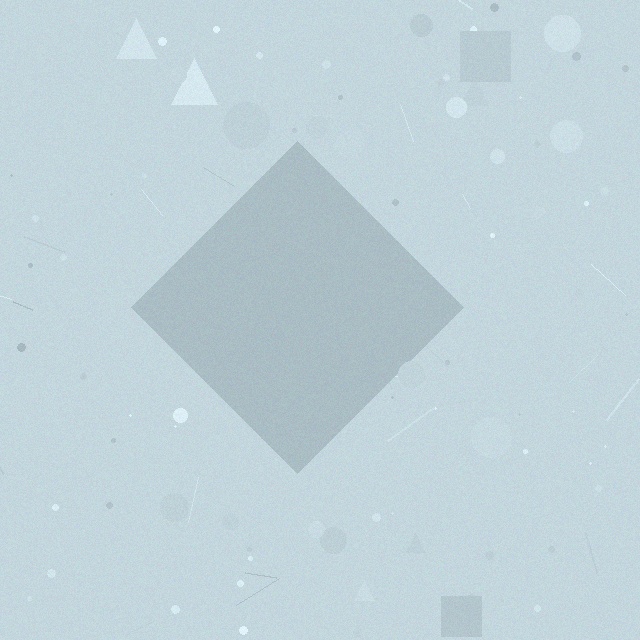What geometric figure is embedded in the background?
A diamond is embedded in the background.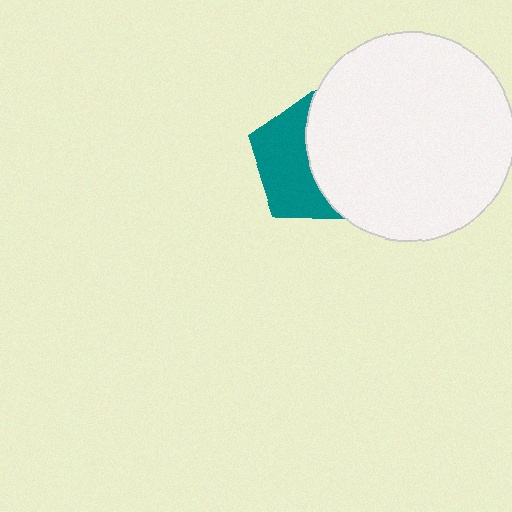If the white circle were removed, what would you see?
You would see the complete teal pentagon.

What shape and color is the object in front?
The object in front is a white circle.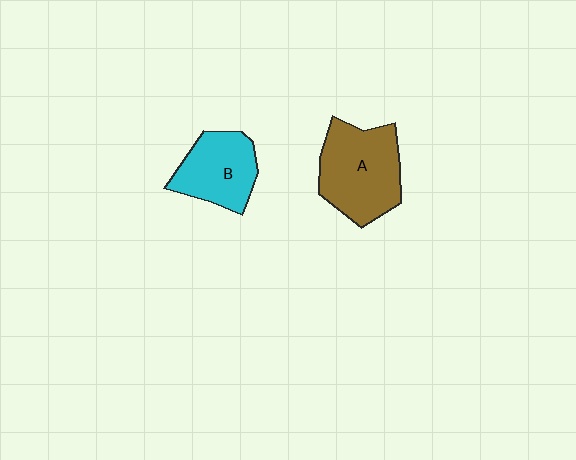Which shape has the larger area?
Shape A (brown).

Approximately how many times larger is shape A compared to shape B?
Approximately 1.3 times.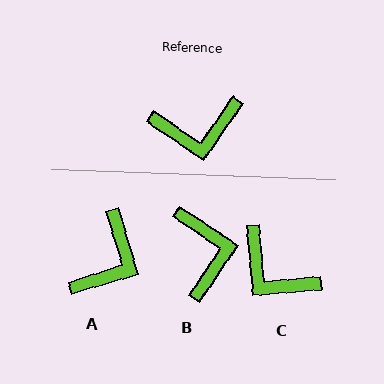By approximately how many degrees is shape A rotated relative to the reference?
Approximately 52 degrees counter-clockwise.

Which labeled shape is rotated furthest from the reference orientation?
B, about 91 degrees away.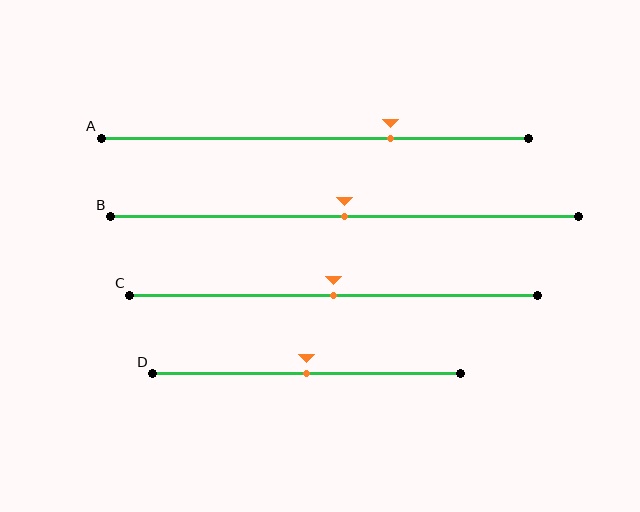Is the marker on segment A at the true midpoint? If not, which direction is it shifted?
No, the marker on segment A is shifted to the right by about 18% of the segment length.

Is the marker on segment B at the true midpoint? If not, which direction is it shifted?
Yes, the marker on segment B is at the true midpoint.